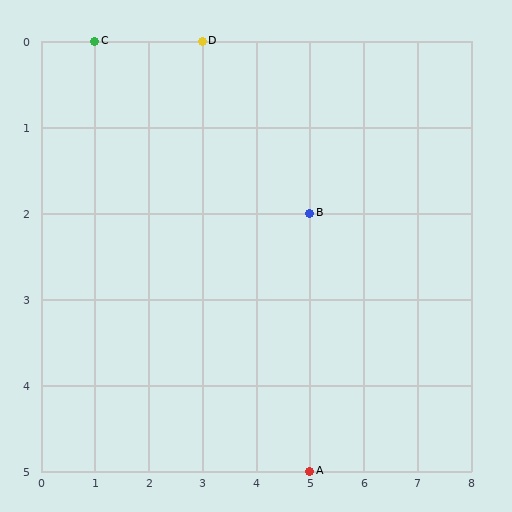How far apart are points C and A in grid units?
Points C and A are 4 columns and 5 rows apart (about 6.4 grid units diagonally).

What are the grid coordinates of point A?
Point A is at grid coordinates (5, 5).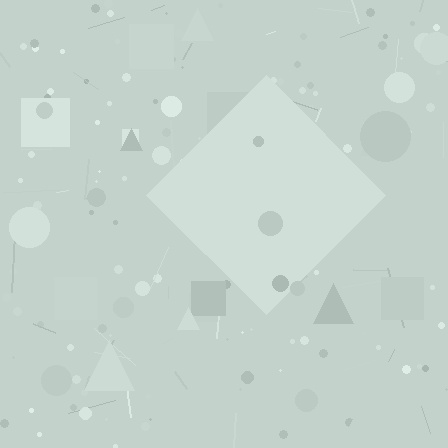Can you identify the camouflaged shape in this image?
The camouflaged shape is a diamond.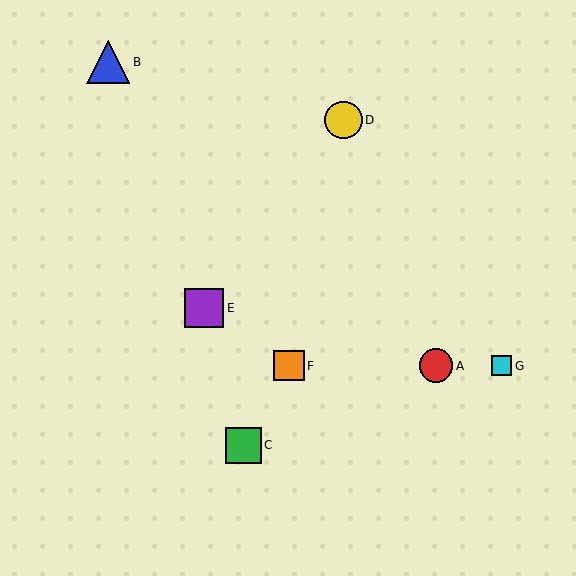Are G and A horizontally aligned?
Yes, both are at y≈366.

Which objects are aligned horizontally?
Objects A, F, G are aligned horizontally.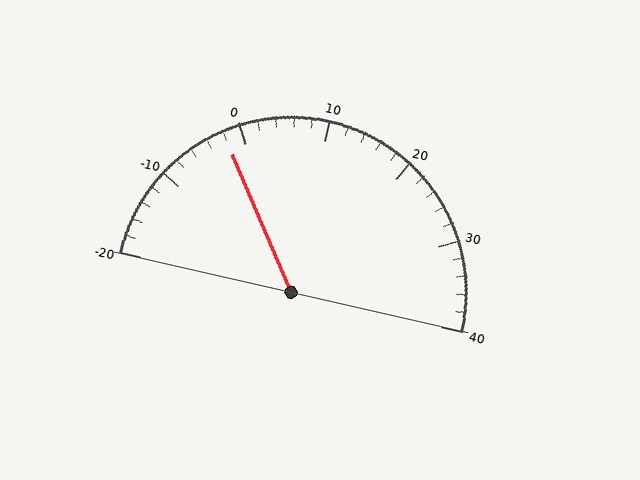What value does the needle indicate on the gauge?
The needle indicates approximately -2.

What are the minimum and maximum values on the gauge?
The gauge ranges from -20 to 40.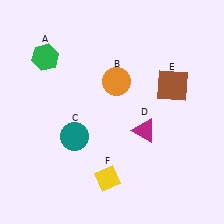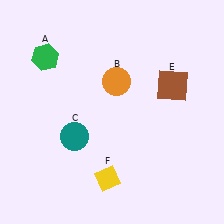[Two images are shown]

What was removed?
The magenta triangle (D) was removed in Image 2.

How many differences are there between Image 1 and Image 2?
There is 1 difference between the two images.